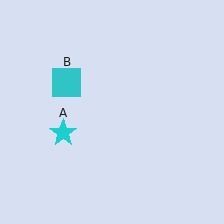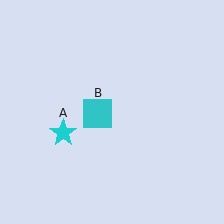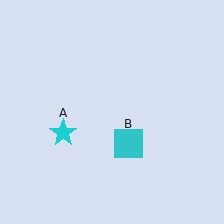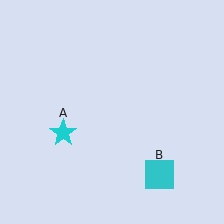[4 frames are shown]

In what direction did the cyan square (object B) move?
The cyan square (object B) moved down and to the right.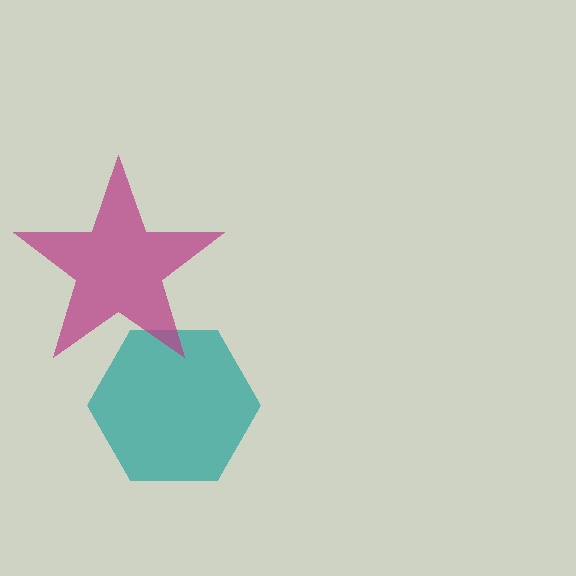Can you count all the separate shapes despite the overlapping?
Yes, there are 2 separate shapes.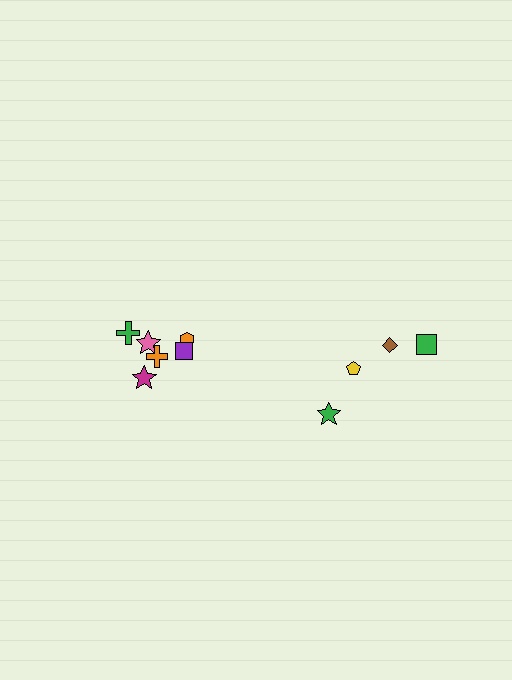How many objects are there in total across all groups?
There are 10 objects.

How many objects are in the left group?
There are 6 objects.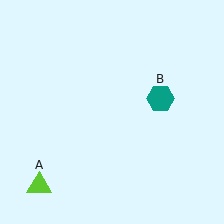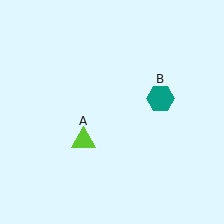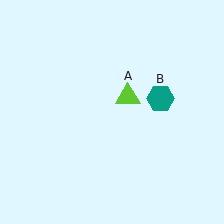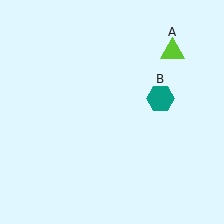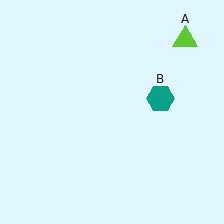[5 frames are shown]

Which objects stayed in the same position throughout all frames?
Teal hexagon (object B) remained stationary.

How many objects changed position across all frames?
1 object changed position: lime triangle (object A).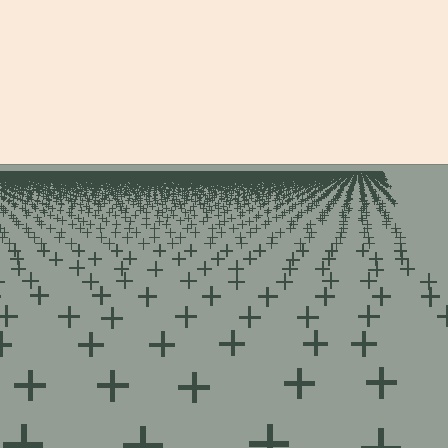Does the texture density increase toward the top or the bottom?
Density increases toward the top.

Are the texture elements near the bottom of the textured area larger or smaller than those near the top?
Larger. Near the bottom, elements are closer to the viewer and appear at a bigger on-screen size.